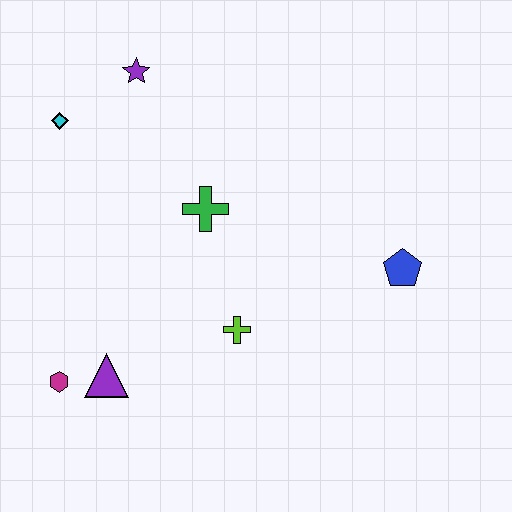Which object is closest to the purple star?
The cyan diamond is closest to the purple star.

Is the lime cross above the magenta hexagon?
Yes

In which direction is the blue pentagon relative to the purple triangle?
The blue pentagon is to the right of the purple triangle.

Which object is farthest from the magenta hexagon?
The blue pentagon is farthest from the magenta hexagon.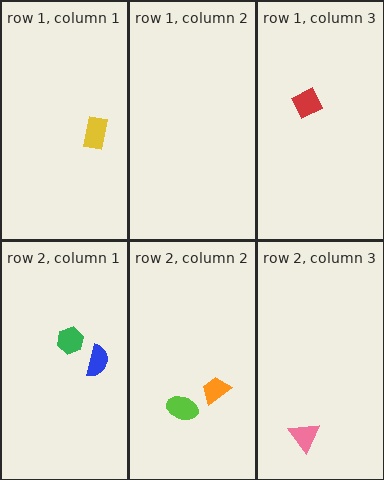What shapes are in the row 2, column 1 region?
The blue semicircle, the green hexagon.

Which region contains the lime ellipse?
The row 2, column 2 region.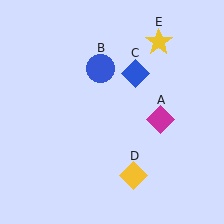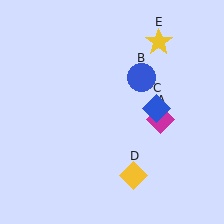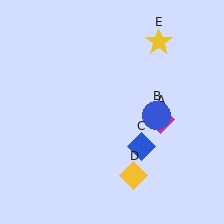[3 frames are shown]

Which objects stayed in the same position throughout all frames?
Magenta diamond (object A) and yellow diamond (object D) and yellow star (object E) remained stationary.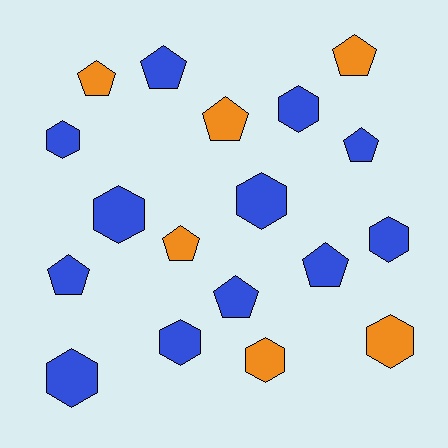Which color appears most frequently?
Blue, with 12 objects.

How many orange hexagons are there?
There are 2 orange hexagons.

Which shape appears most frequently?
Hexagon, with 9 objects.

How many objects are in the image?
There are 18 objects.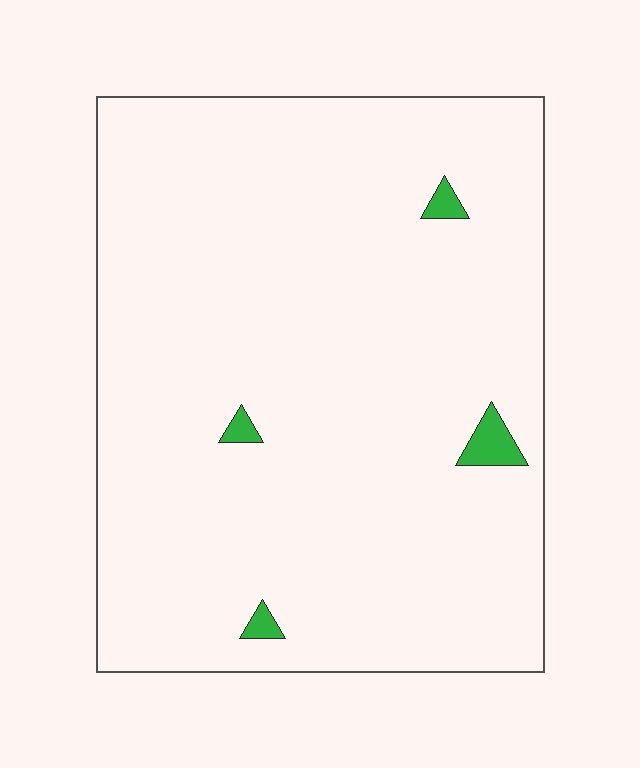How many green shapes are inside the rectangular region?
4.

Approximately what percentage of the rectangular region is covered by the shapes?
Approximately 0%.